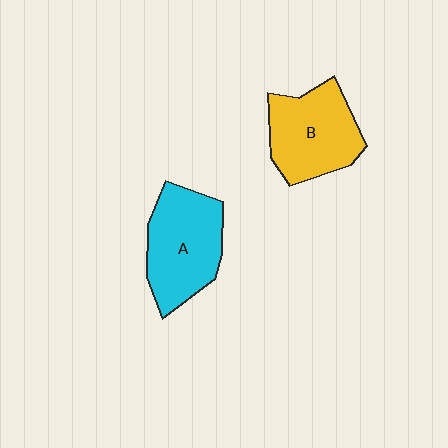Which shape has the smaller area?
Shape B (yellow).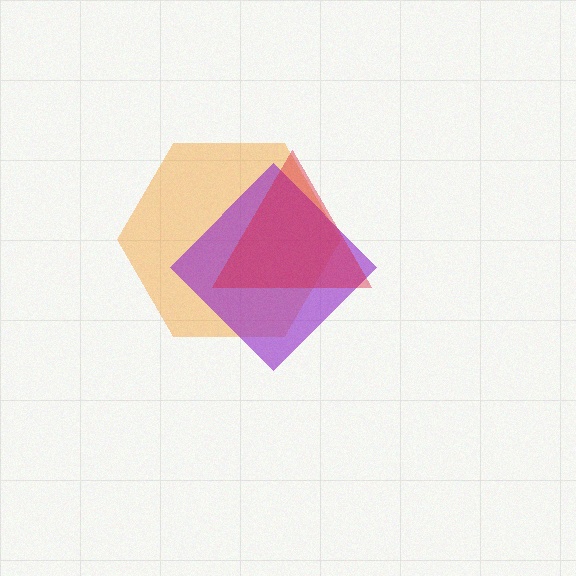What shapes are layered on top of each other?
The layered shapes are: an orange hexagon, a purple diamond, a red triangle.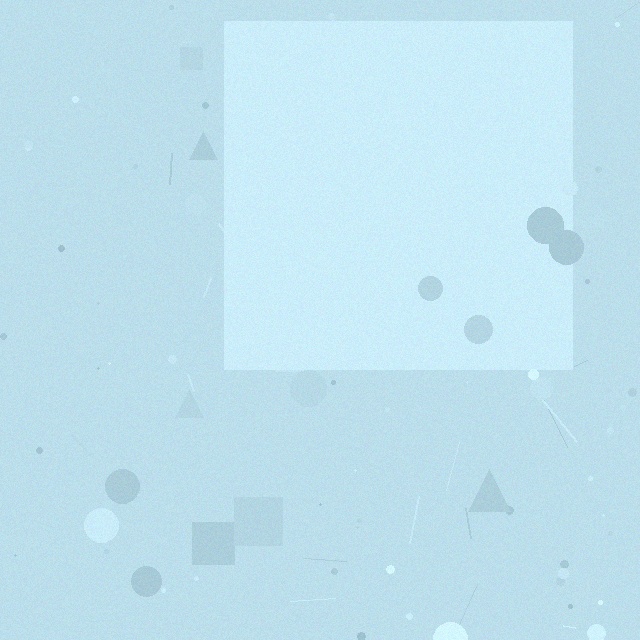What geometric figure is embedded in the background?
A square is embedded in the background.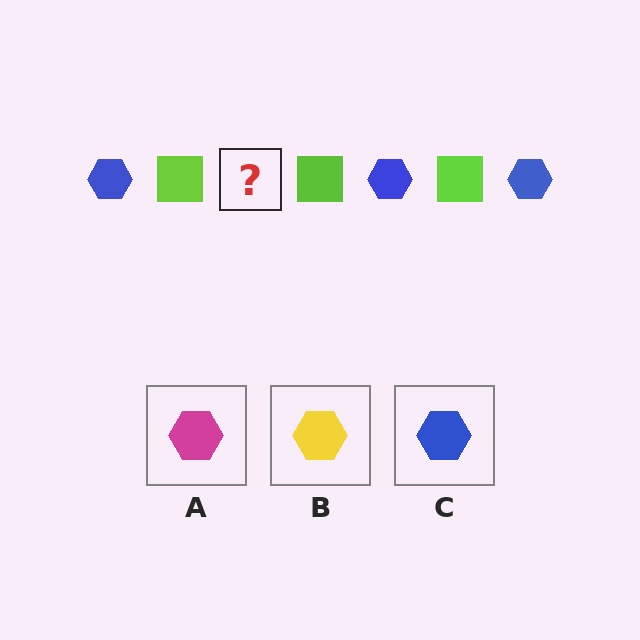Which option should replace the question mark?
Option C.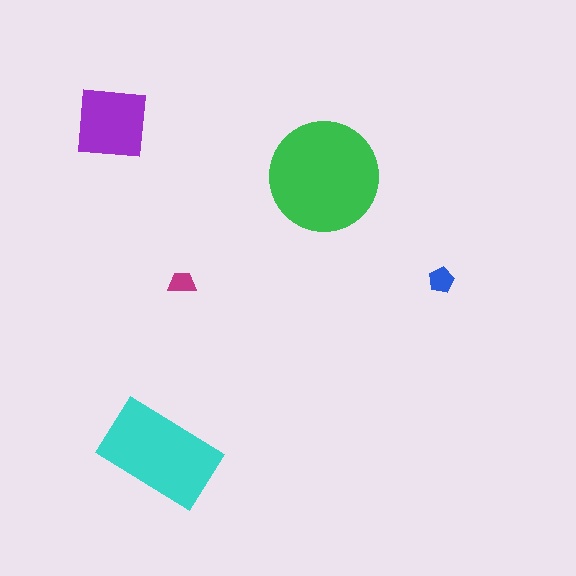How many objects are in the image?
There are 5 objects in the image.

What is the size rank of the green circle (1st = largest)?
1st.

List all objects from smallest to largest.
The magenta trapezoid, the blue pentagon, the purple square, the cyan rectangle, the green circle.